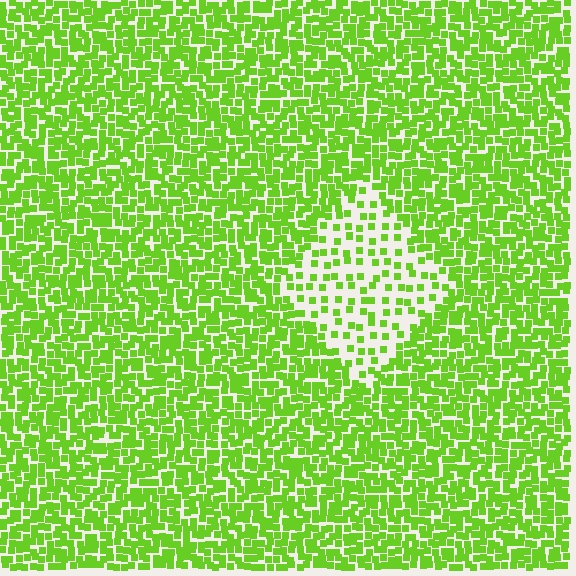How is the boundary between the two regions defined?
The boundary is defined by a change in element density (approximately 2.6x ratio). All elements are the same color, size, and shape.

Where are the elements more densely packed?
The elements are more densely packed outside the diamond boundary.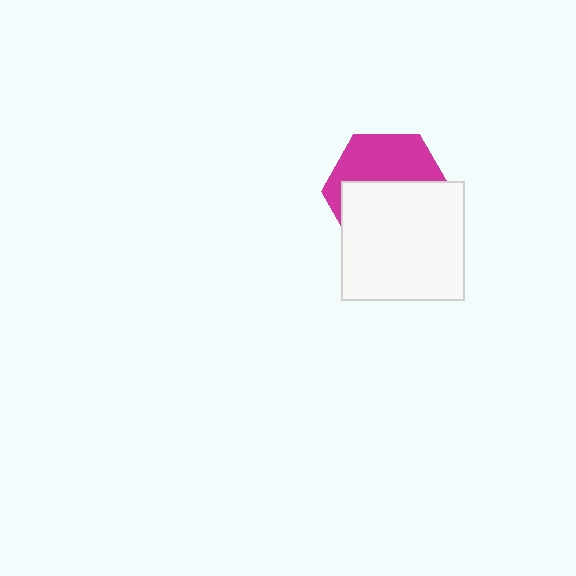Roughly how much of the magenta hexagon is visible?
A small part of it is visible (roughly 44%).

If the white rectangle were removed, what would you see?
You would see the complete magenta hexagon.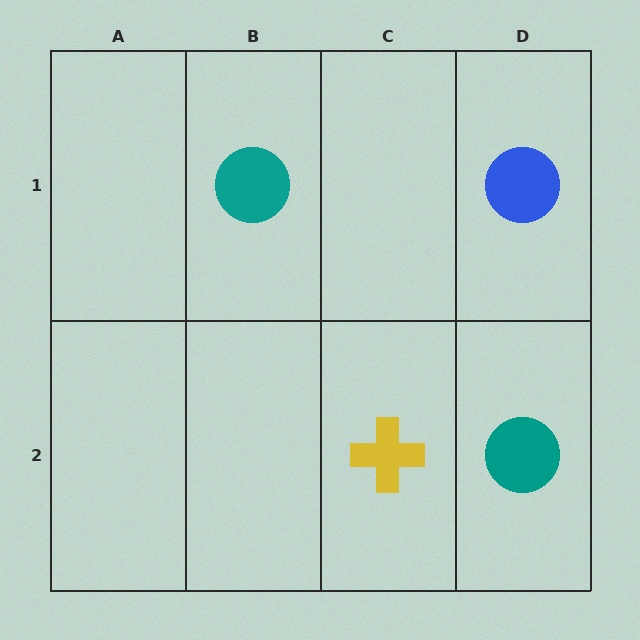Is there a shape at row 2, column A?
No, that cell is empty.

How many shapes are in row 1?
2 shapes.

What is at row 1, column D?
A blue circle.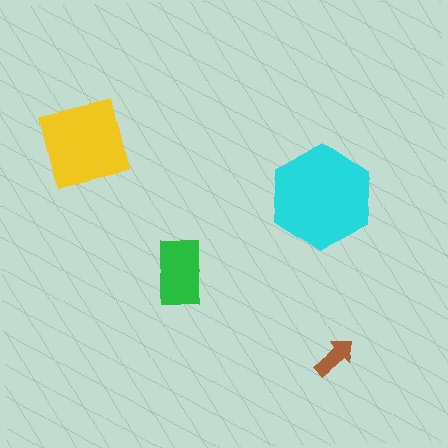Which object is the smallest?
The brown arrow.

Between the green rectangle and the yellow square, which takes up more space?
The yellow square.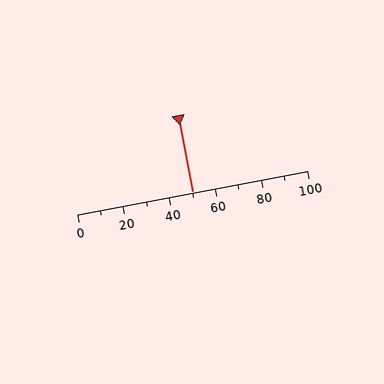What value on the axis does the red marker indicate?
The marker indicates approximately 50.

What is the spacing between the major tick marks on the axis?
The major ticks are spaced 20 apart.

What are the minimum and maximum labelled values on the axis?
The axis runs from 0 to 100.